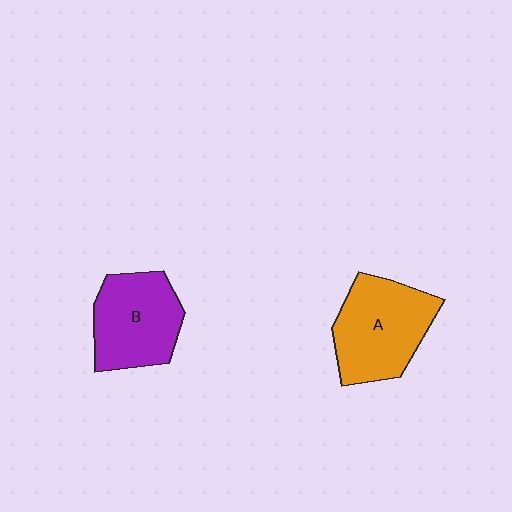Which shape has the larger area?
Shape A (orange).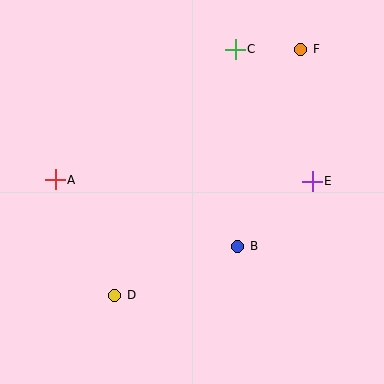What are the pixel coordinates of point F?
Point F is at (301, 49).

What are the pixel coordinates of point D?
Point D is at (115, 295).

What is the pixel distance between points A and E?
The distance between A and E is 257 pixels.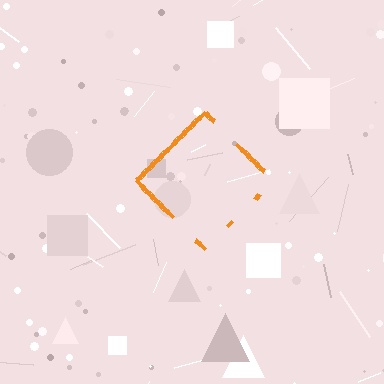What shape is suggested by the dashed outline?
The dashed outline suggests a diamond.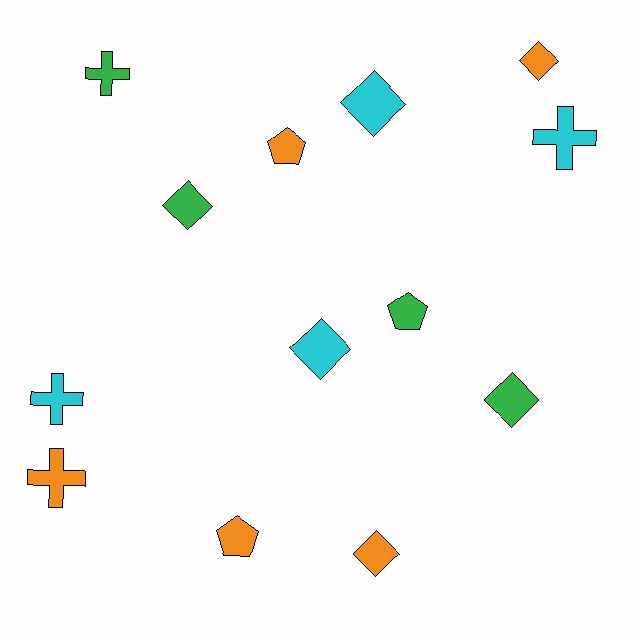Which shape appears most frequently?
Diamond, with 6 objects.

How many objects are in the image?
There are 13 objects.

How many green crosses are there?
There is 1 green cross.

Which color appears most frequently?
Orange, with 5 objects.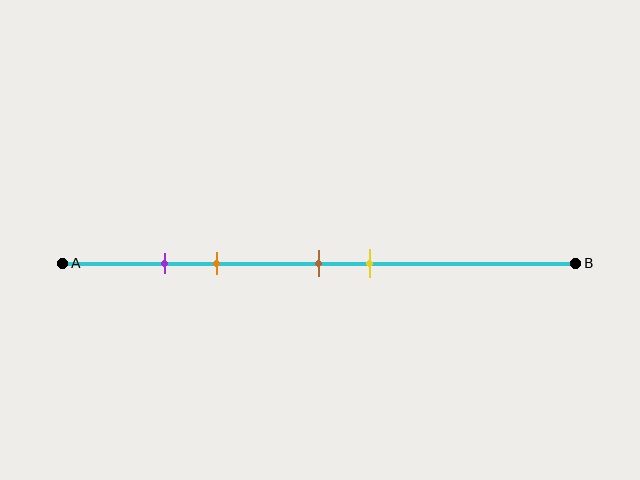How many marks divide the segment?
There are 4 marks dividing the segment.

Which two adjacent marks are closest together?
The purple and orange marks are the closest adjacent pair.